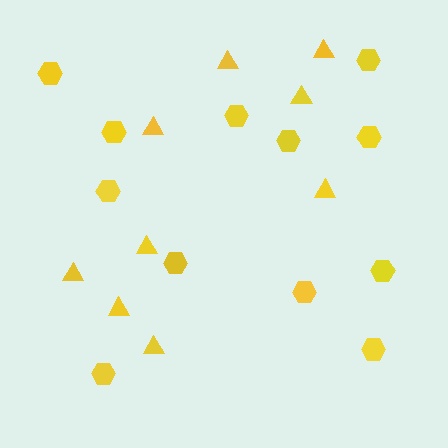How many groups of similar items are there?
There are 2 groups: one group of hexagons (12) and one group of triangles (9).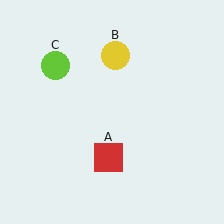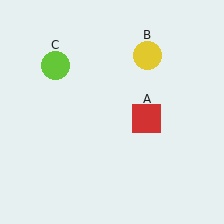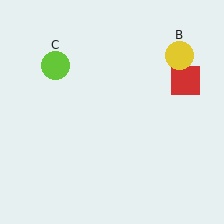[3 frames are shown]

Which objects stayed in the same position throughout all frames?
Lime circle (object C) remained stationary.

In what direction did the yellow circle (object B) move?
The yellow circle (object B) moved right.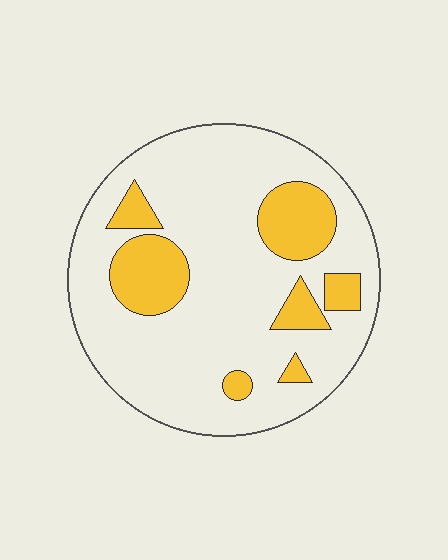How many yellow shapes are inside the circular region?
7.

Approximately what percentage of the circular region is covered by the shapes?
Approximately 20%.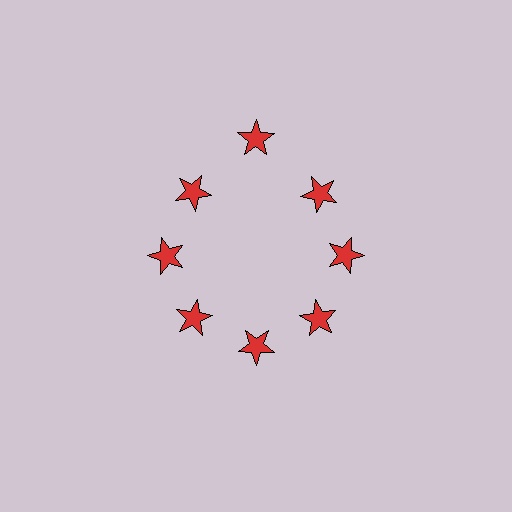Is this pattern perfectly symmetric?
No. The 8 red stars are arranged in a ring, but one element near the 12 o'clock position is pushed outward from the center, breaking the 8-fold rotational symmetry.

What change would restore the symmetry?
The symmetry would be restored by moving it inward, back onto the ring so that all 8 stars sit at equal angles and equal distance from the center.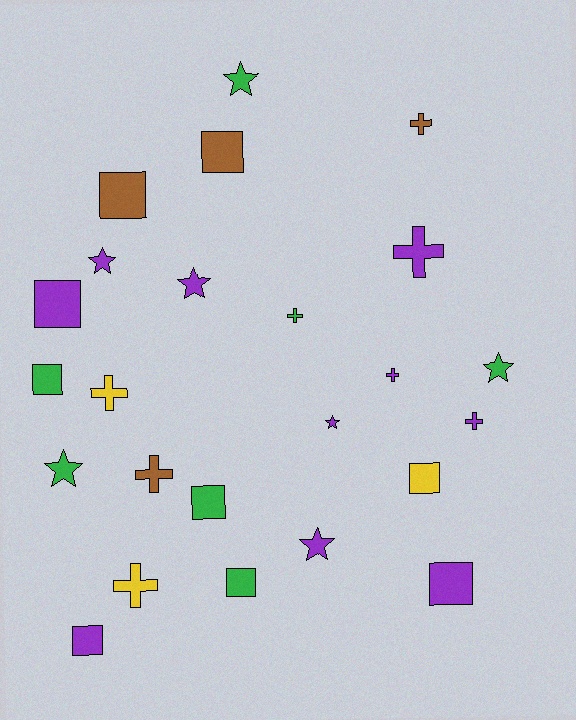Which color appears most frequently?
Purple, with 10 objects.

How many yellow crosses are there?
There are 2 yellow crosses.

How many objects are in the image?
There are 24 objects.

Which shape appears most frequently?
Square, with 9 objects.